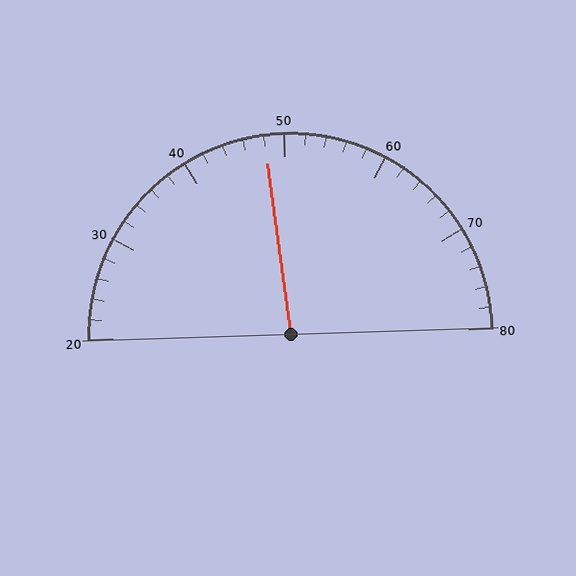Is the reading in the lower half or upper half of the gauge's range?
The reading is in the lower half of the range (20 to 80).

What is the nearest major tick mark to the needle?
The nearest major tick mark is 50.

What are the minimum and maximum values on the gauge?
The gauge ranges from 20 to 80.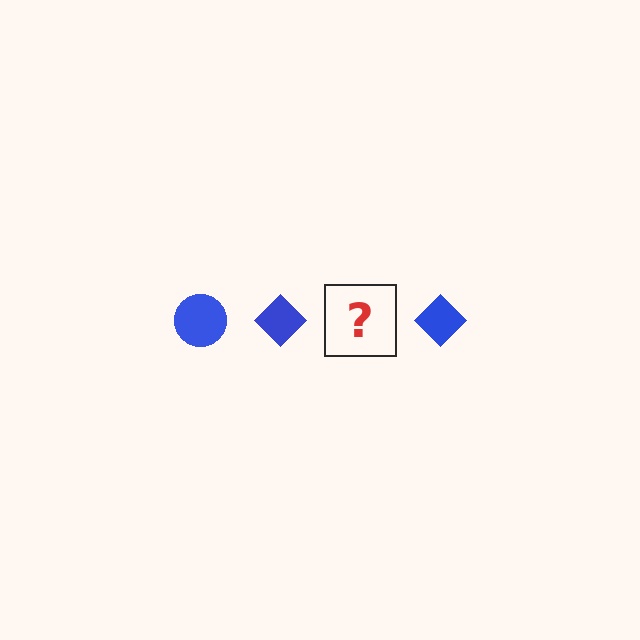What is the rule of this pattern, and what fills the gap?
The rule is that the pattern cycles through circle, diamond shapes in blue. The gap should be filled with a blue circle.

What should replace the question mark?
The question mark should be replaced with a blue circle.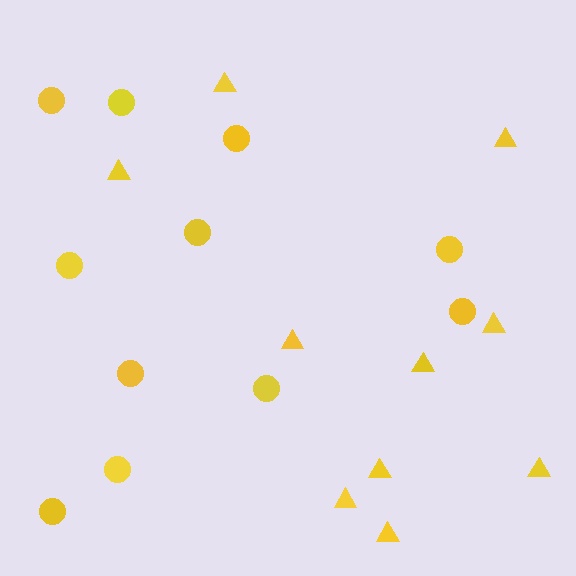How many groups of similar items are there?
There are 2 groups: one group of circles (11) and one group of triangles (10).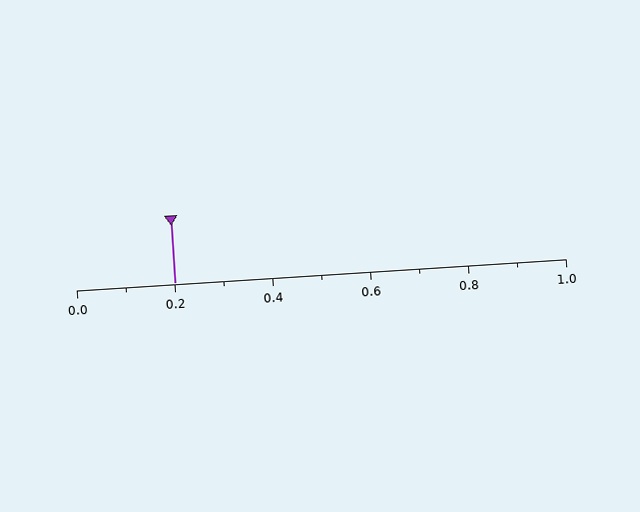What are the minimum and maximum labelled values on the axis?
The axis runs from 0.0 to 1.0.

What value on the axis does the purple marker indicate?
The marker indicates approximately 0.2.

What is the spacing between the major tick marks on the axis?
The major ticks are spaced 0.2 apart.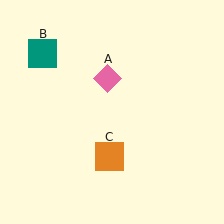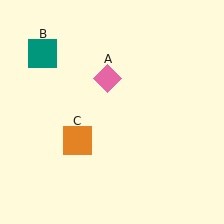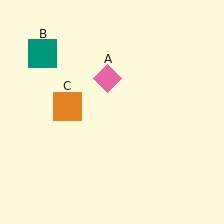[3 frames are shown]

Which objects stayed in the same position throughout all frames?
Pink diamond (object A) and teal square (object B) remained stationary.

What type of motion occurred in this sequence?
The orange square (object C) rotated clockwise around the center of the scene.